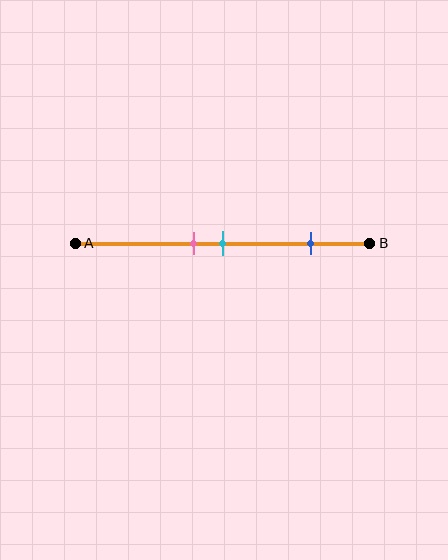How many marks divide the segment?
There are 3 marks dividing the segment.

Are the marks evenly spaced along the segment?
No, the marks are not evenly spaced.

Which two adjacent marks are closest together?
The pink and cyan marks are the closest adjacent pair.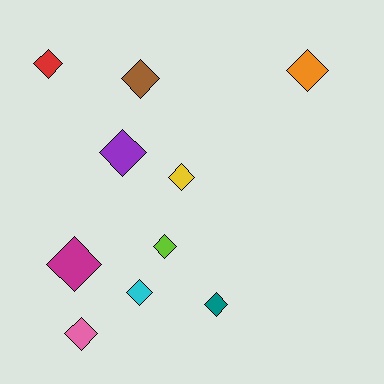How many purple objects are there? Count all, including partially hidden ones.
There is 1 purple object.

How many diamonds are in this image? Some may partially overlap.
There are 10 diamonds.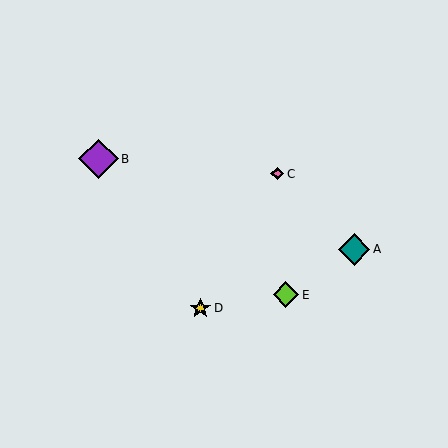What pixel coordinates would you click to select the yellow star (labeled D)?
Click at (200, 308) to select the yellow star D.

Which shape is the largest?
The purple diamond (labeled B) is the largest.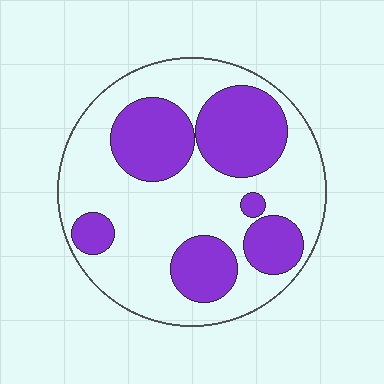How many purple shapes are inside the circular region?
6.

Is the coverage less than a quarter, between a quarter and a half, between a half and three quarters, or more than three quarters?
Between a quarter and a half.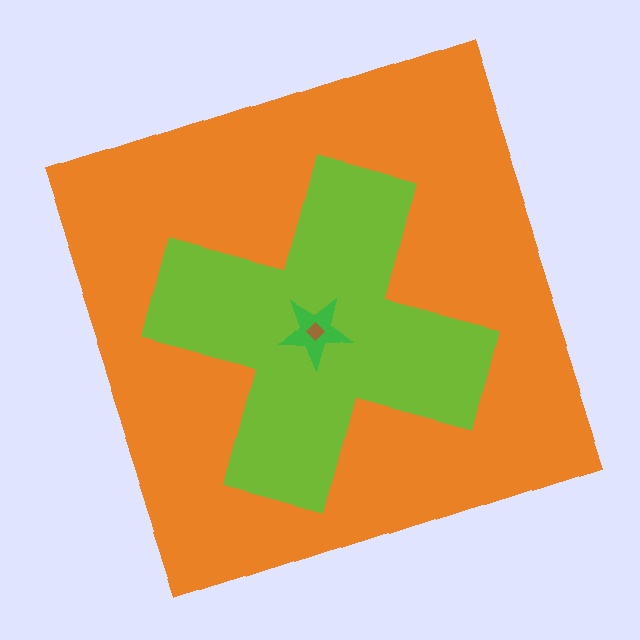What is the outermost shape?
The orange square.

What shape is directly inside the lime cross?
The green star.